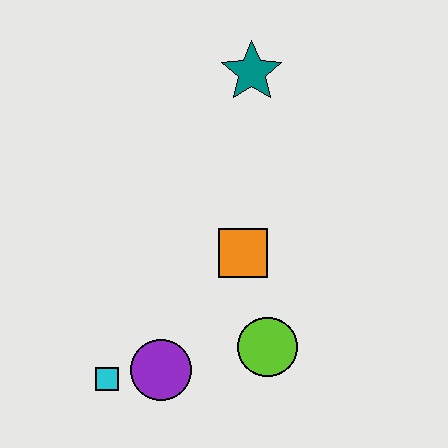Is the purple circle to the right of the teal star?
No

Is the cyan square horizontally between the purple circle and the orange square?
No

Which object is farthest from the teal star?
The cyan square is farthest from the teal star.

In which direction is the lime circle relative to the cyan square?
The lime circle is to the right of the cyan square.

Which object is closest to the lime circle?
The orange square is closest to the lime circle.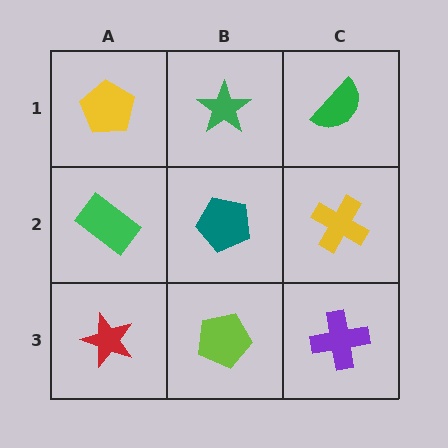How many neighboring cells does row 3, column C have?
2.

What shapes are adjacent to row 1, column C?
A yellow cross (row 2, column C), a green star (row 1, column B).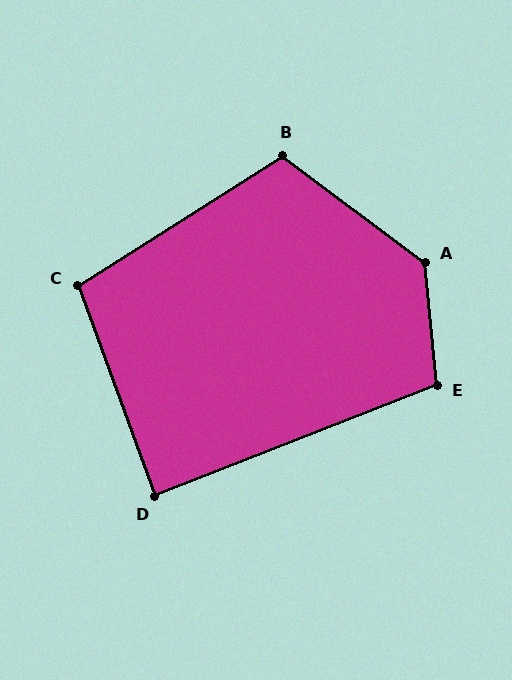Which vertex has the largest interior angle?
A, at approximately 132 degrees.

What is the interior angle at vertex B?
Approximately 111 degrees (obtuse).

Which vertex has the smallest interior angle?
D, at approximately 89 degrees.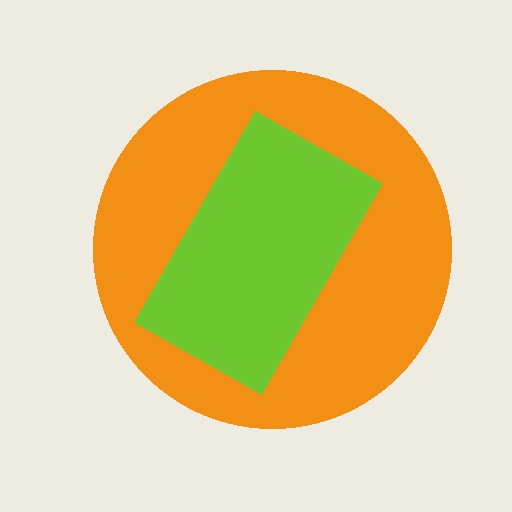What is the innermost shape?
The lime rectangle.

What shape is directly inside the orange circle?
The lime rectangle.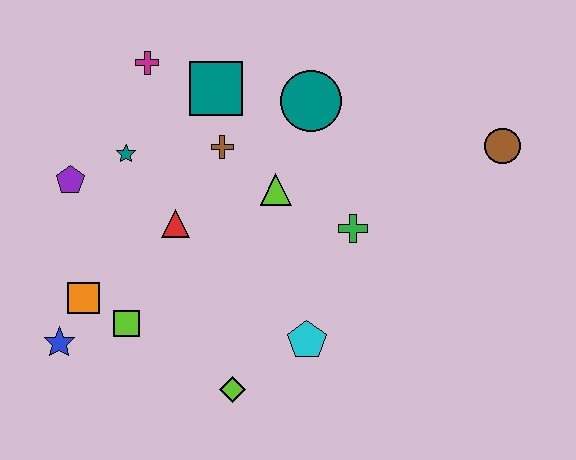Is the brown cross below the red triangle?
No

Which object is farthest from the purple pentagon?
The brown circle is farthest from the purple pentagon.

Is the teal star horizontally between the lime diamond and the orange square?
Yes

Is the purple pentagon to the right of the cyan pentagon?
No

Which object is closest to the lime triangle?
The brown cross is closest to the lime triangle.